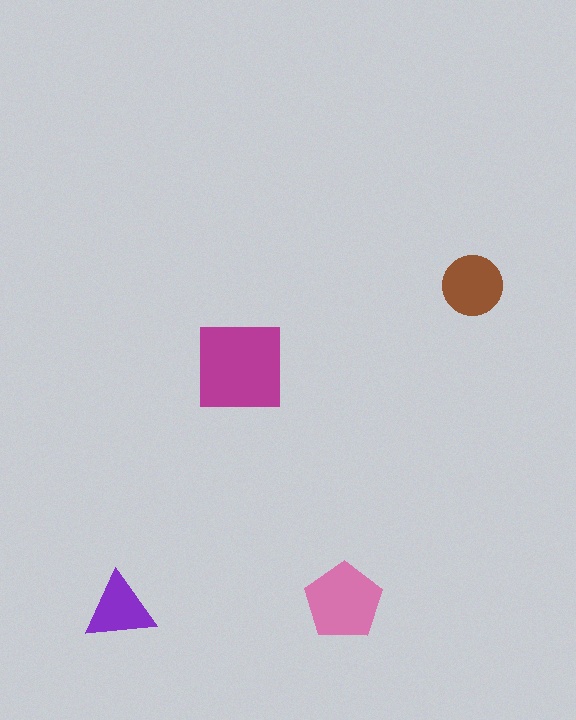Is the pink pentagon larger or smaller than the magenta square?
Smaller.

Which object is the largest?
The magenta square.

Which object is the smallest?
The purple triangle.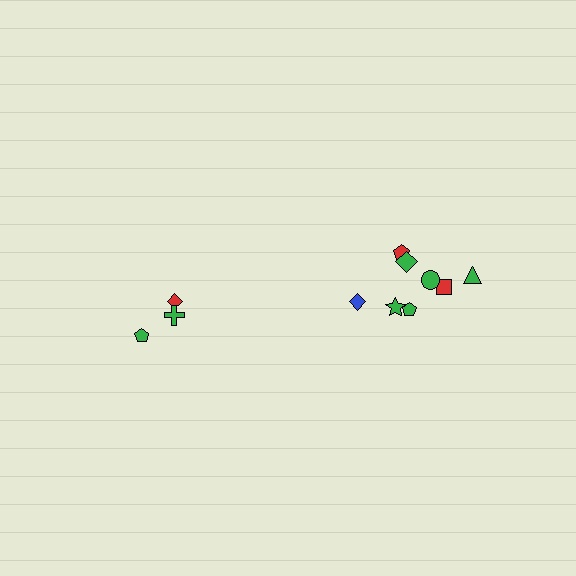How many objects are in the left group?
There are 3 objects.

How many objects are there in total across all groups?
There are 11 objects.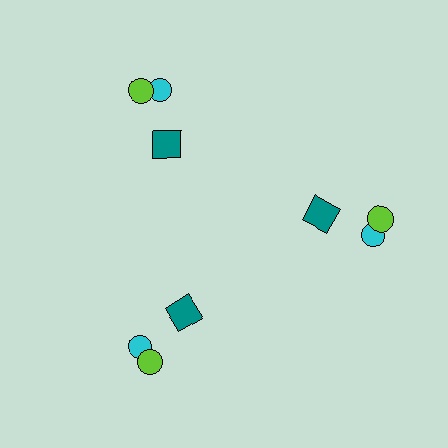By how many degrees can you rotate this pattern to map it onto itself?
The pattern maps onto itself every 120 degrees of rotation.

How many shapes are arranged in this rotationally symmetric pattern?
There are 9 shapes, arranged in 3 groups of 3.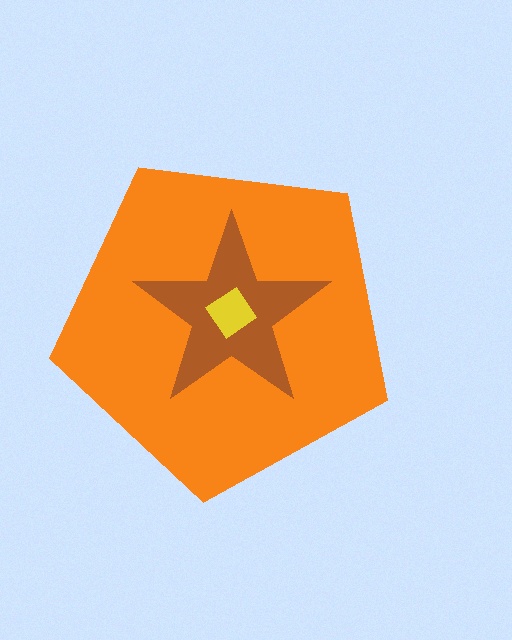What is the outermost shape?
The orange pentagon.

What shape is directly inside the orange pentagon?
The brown star.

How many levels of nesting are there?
3.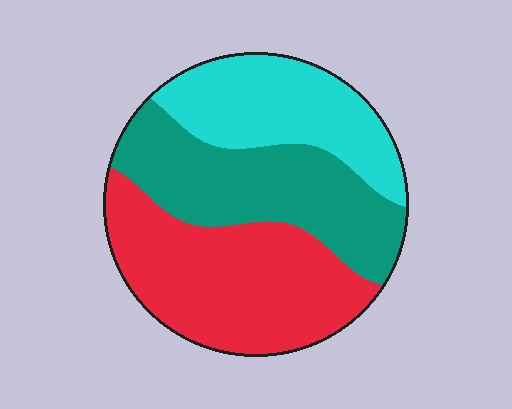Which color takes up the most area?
Red, at roughly 40%.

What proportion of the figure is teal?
Teal takes up between a quarter and a half of the figure.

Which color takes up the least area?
Cyan, at roughly 25%.